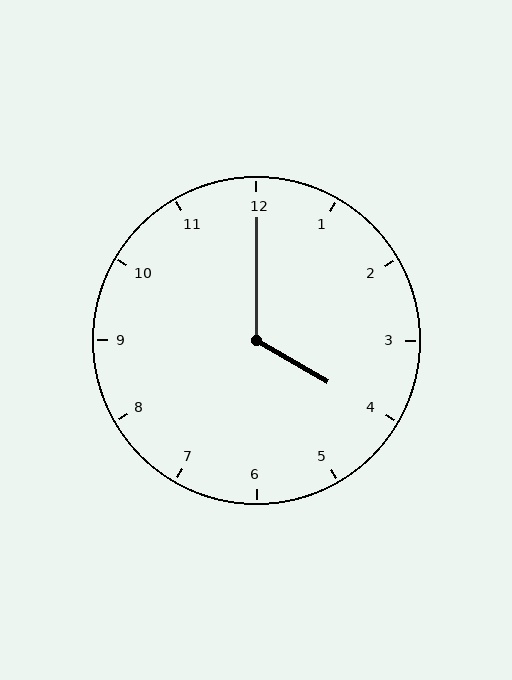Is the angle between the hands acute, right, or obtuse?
It is obtuse.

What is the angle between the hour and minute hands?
Approximately 120 degrees.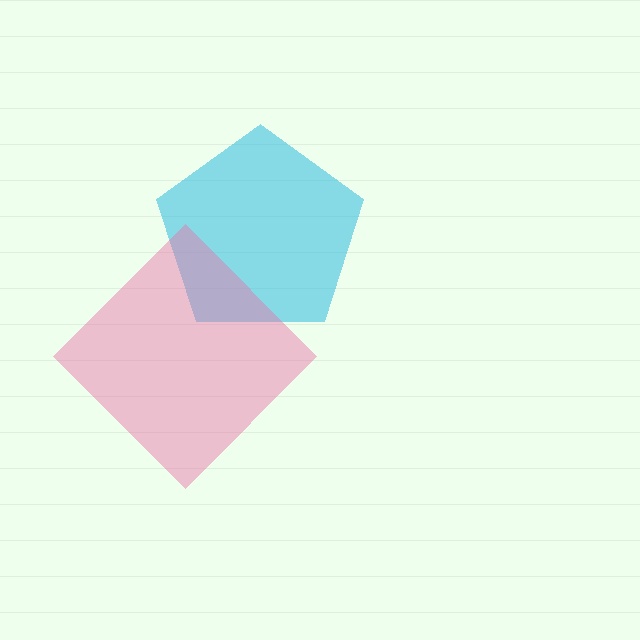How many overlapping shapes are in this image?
There are 2 overlapping shapes in the image.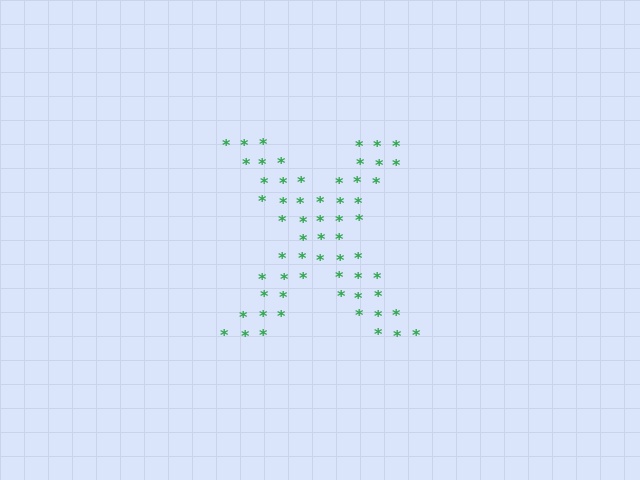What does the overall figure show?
The overall figure shows the letter X.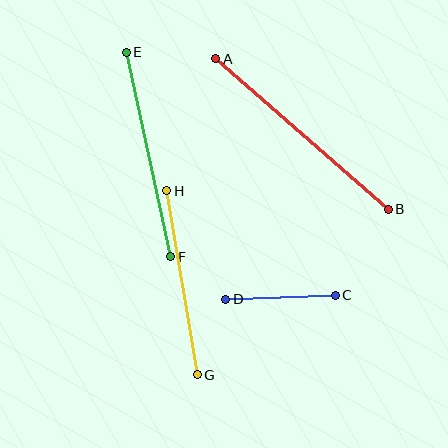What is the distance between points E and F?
The distance is approximately 209 pixels.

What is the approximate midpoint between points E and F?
The midpoint is at approximately (148, 154) pixels.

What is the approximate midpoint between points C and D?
The midpoint is at approximately (280, 297) pixels.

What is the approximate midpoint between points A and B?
The midpoint is at approximately (302, 134) pixels.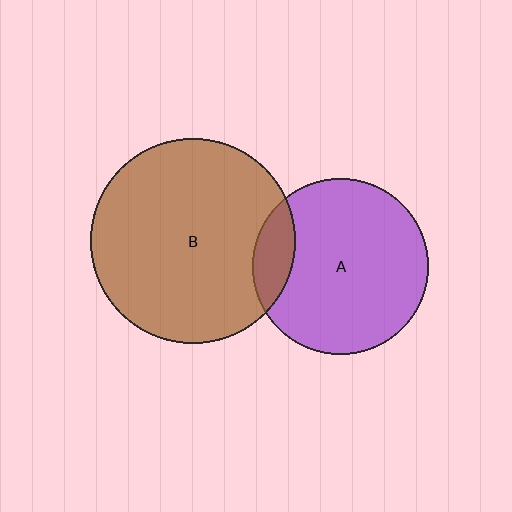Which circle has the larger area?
Circle B (brown).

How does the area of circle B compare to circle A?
Approximately 1.4 times.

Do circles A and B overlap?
Yes.